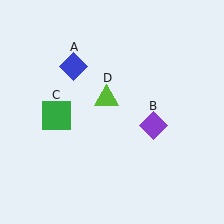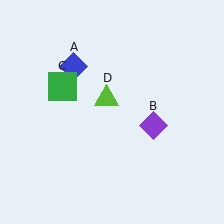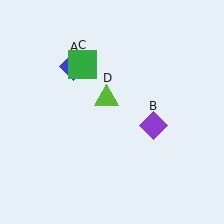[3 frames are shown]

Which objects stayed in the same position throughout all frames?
Blue diamond (object A) and purple diamond (object B) and lime triangle (object D) remained stationary.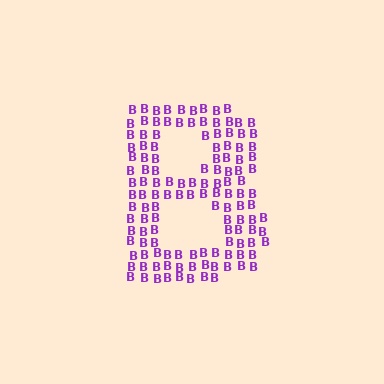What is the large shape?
The large shape is the letter B.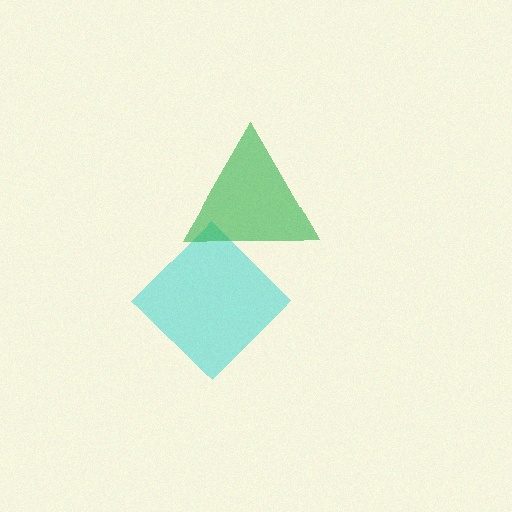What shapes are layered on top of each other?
The layered shapes are: a cyan diamond, a green triangle.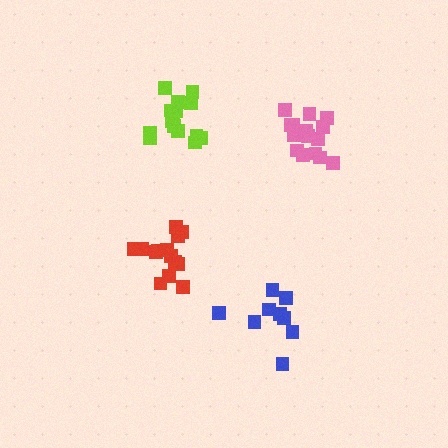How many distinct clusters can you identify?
There are 4 distinct clusters.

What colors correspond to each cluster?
The clusters are colored: pink, red, blue, lime.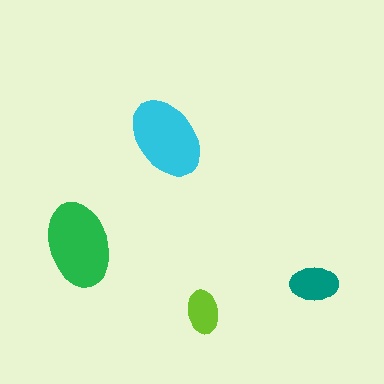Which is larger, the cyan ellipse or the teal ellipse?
The cyan one.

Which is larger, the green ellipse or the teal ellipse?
The green one.